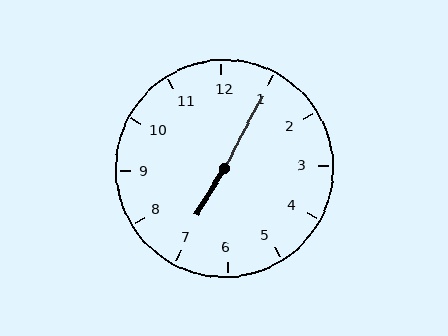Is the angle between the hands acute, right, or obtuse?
It is obtuse.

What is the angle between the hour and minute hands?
Approximately 178 degrees.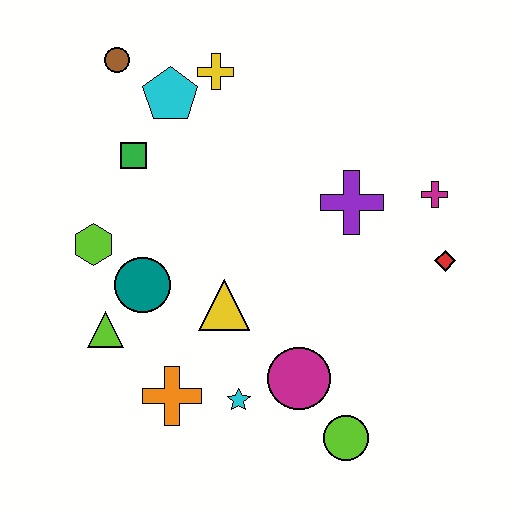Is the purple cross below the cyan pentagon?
Yes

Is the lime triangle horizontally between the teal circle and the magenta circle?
No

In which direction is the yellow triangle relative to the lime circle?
The yellow triangle is above the lime circle.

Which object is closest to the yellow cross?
The cyan pentagon is closest to the yellow cross.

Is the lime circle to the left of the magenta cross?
Yes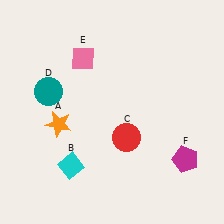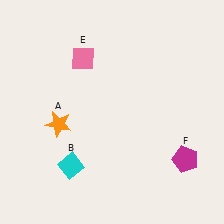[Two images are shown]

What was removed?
The teal circle (D), the red circle (C) were removed in Image 2.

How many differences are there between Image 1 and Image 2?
There are 2 differences between the two images.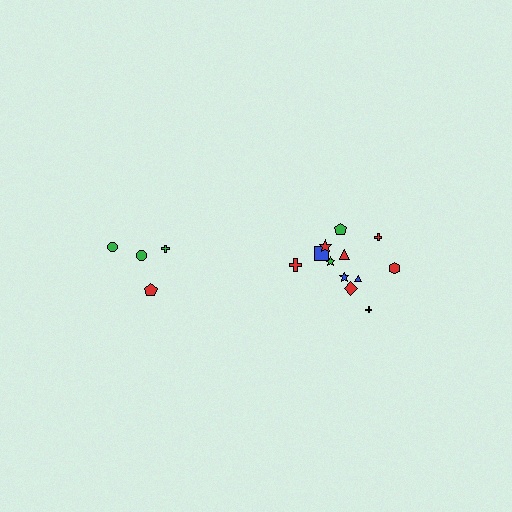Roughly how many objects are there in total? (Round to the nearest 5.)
Roughly 15 objects in total.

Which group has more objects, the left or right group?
The right group.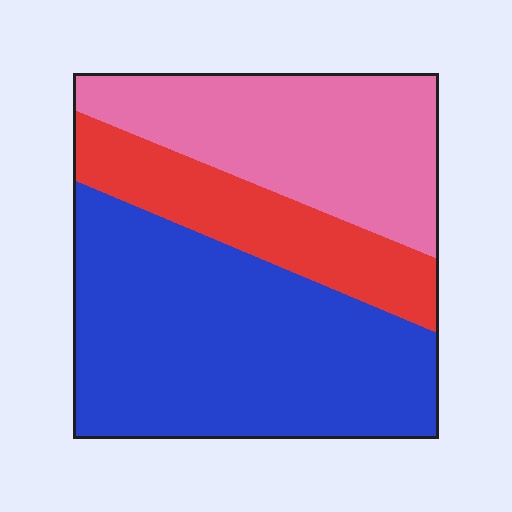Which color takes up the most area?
Blue, at roughly 50%.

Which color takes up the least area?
Red, at roughly 20%.